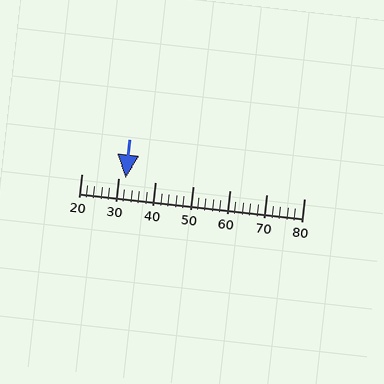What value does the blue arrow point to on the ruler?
The blue arrow points to approximately 32.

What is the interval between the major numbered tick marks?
The major tick marks are spaced 10 units apart.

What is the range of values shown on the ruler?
The ruler shows values from 20 to 80.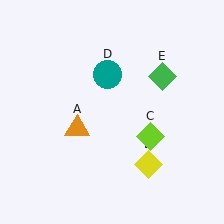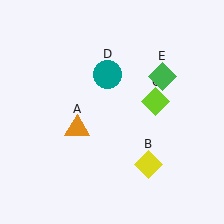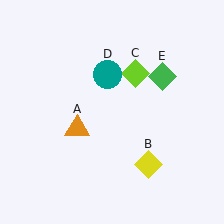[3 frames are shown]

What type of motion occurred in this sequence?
The lime diamond (object C) rotated counterclockwise around the center of the scene.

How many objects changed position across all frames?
1 object changed position: lime diamond (object C).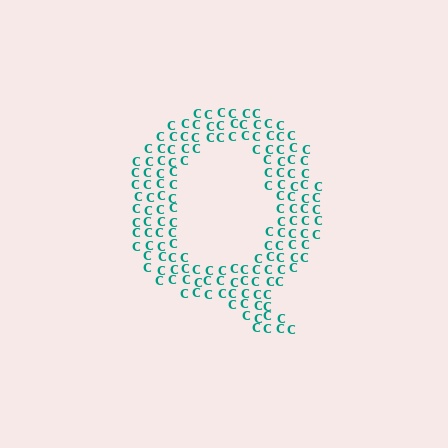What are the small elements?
The small elements are letter C's.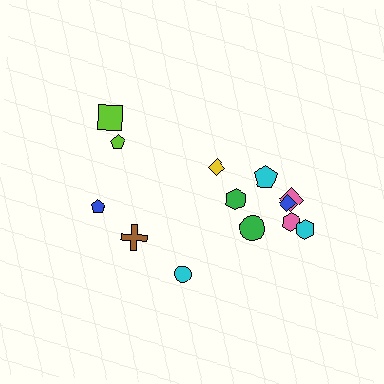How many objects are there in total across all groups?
There are 13 objects.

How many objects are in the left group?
There are 5 objects.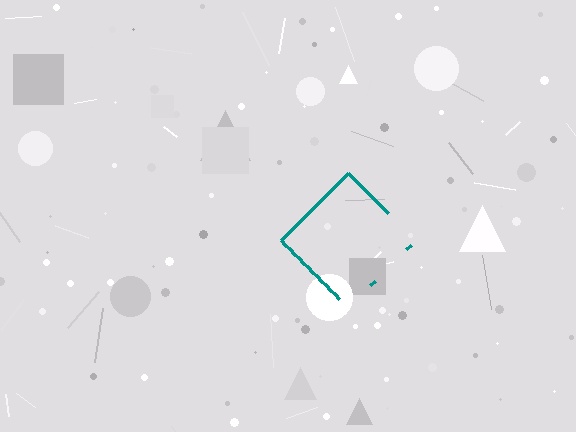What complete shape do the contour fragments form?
The contour fragments form a diamond.